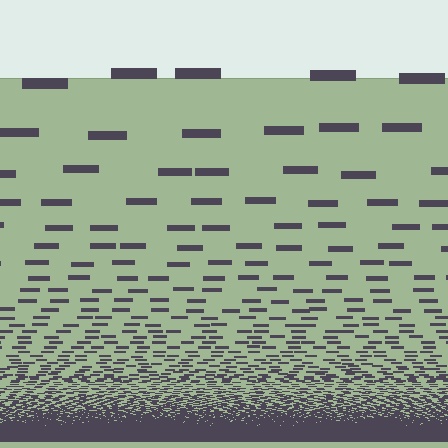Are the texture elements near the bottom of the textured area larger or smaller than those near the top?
Smaller. The gradient is inverted — elements near the bottom are smaller and denser.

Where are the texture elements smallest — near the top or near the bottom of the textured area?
Near the bottom.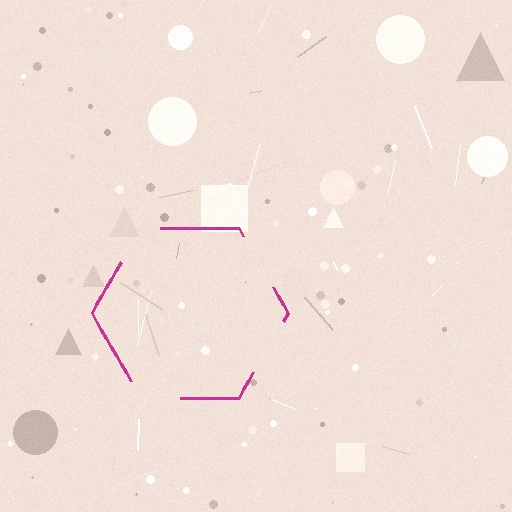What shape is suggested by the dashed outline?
The dashed outline suggests a hexagon.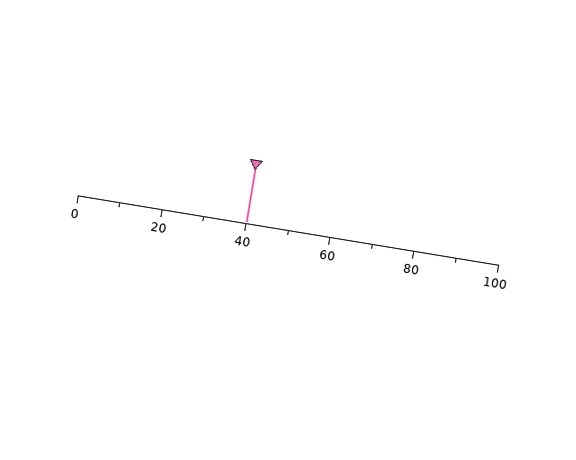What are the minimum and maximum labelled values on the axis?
The axis runs from 0 to 100.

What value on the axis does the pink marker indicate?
The marker indicates approximately 40.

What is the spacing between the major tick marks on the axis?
The major ticks are spaced 20 apart.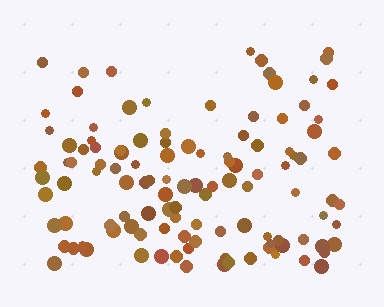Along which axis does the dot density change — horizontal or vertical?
Vertical.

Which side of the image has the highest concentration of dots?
The bottom.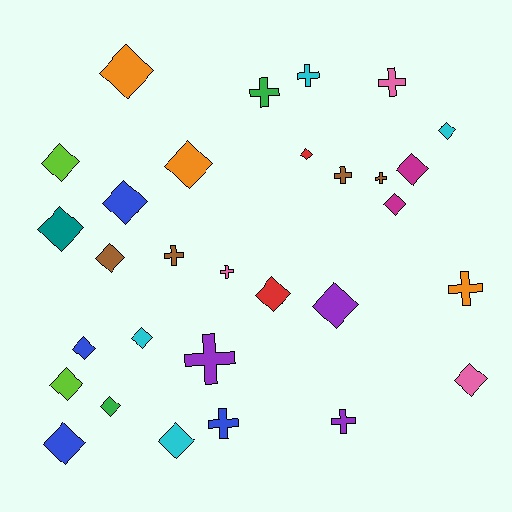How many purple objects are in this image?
There are 3 purple objects.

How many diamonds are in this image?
There are 19 diamonds.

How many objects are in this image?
There are 30 objects.